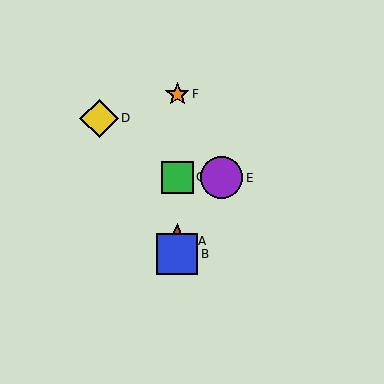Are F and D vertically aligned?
No, F is at x≈177 and D is at x≈99.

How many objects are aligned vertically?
4 objects (A, B, C, F) are aligned vertically.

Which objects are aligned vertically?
Objects A, B, C, F are aligned vertically.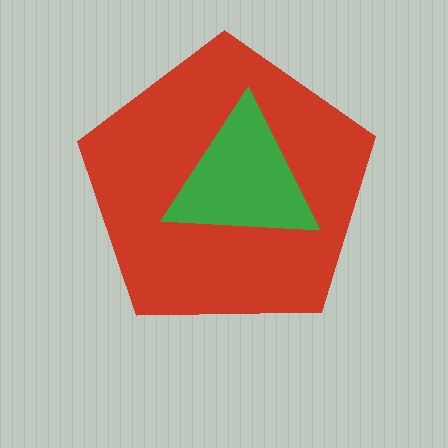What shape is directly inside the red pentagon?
The green triangle.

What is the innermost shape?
The green triangle.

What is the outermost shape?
The red pentagon.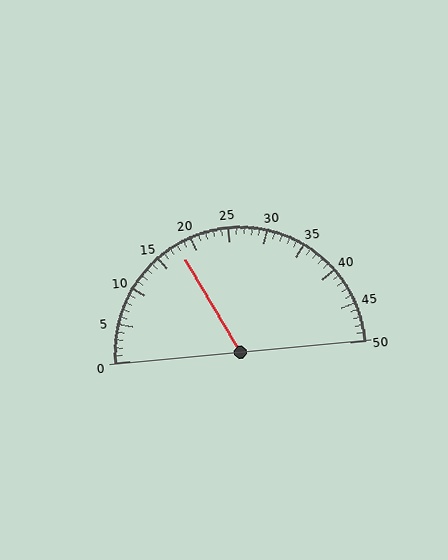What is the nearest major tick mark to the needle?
The nearest major tick mark is 20.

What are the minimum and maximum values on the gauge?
The gauge ranges from 0 to 50.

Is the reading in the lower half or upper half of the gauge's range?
The reading is in the lower half of the range (0 to 50).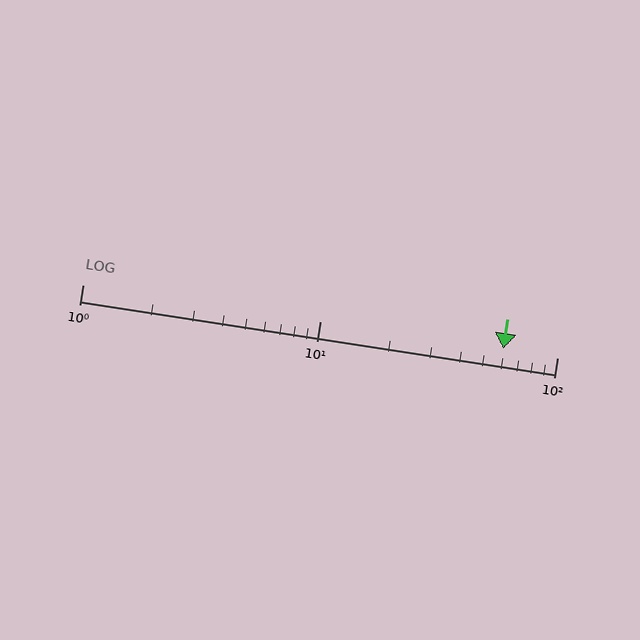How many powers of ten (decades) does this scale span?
The scale spans 2 decades, from 1 to 100.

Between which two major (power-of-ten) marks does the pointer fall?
The pointer is between 10 and 100.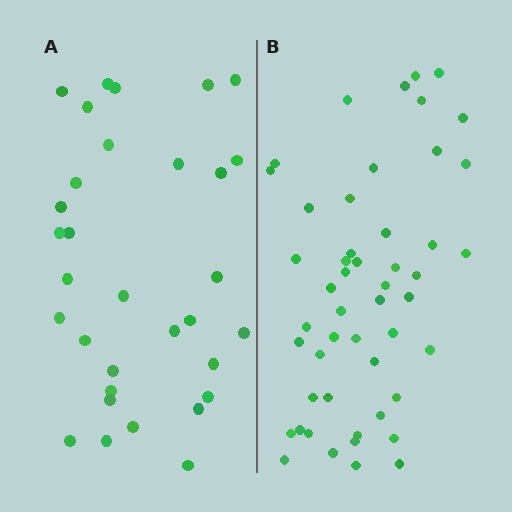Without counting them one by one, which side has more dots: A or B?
Region B (the right region) has more dots.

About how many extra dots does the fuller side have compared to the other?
Region B has approximately 20 more dots than region A.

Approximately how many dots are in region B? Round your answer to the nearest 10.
About 50 dots.